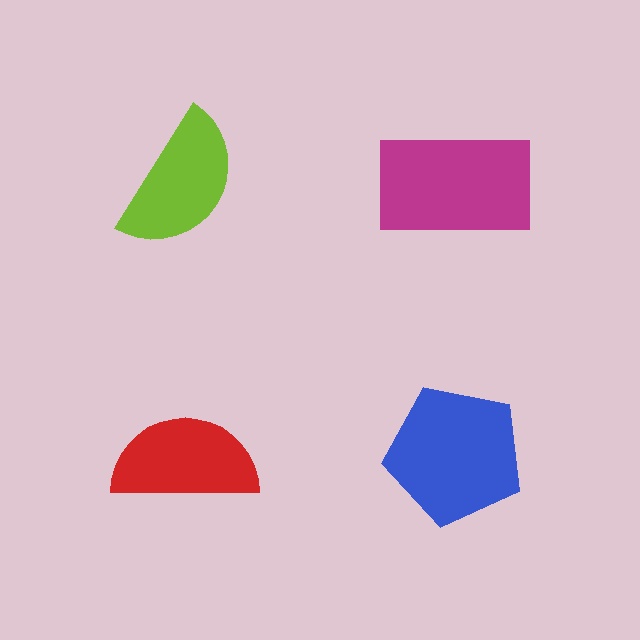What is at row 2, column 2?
A blue pentagon.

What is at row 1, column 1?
A lime semicircle.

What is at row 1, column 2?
A magenta rectangle.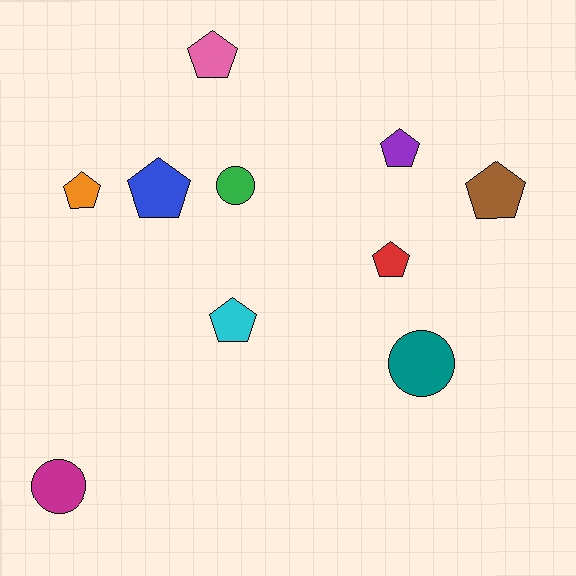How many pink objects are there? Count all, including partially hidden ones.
There is 1 pink object.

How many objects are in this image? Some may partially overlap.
There are 10 objects.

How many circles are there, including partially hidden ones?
There are 3 circles.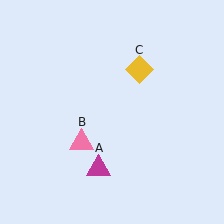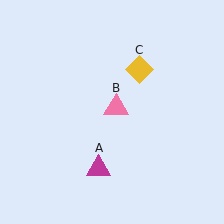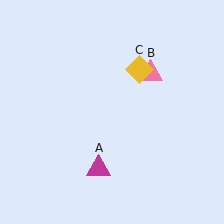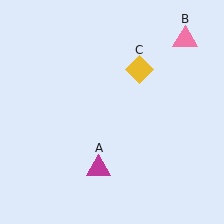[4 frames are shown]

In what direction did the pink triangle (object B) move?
The pink triangle (object B) moved up and to the right.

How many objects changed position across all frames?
1 object changed position: pink triangle (object B).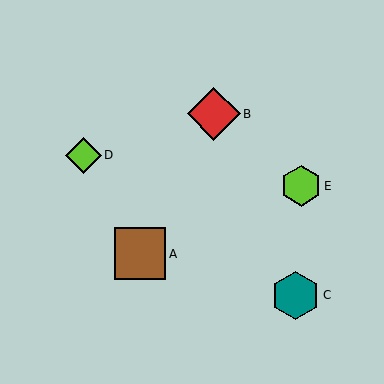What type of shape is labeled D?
Shape D is a lime diamond.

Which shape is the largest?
The red diamond (labeled B) is the largest.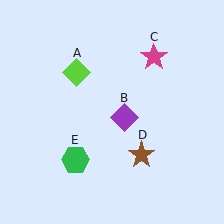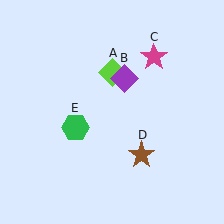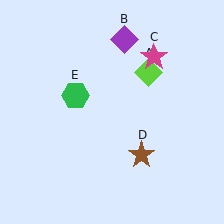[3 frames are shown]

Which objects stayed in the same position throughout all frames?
Magenta star (object C) and brown star (object D) remained stationary.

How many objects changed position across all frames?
3 objects changed position: lime diamond (object A), purple diamond (object B), green hexagon (object E).